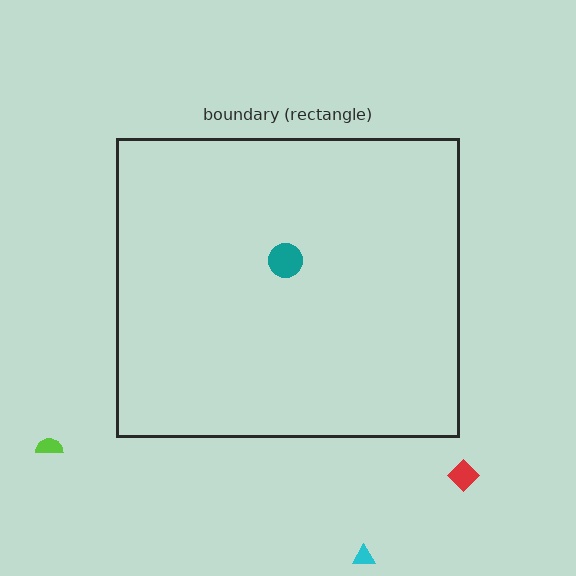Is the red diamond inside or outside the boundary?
Outside.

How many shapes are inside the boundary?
1 inside, 3 outside.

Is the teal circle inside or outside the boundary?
Inside.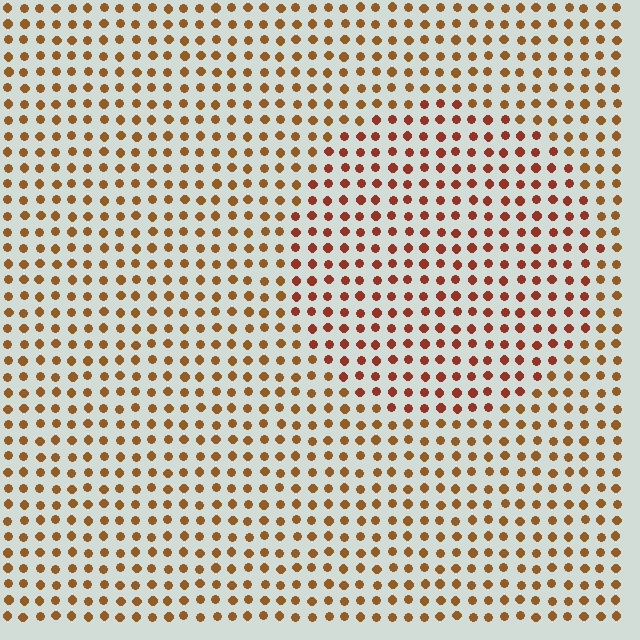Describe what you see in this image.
The image is filled with small brown elements in a uniform arrangement. A circle-shaped region is visible where the elements are tinted to a slightly different hue, forming a subtle color boundary.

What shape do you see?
I see a circle.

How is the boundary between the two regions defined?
The boundary is defined purely by a slight shift in hue (about 23 degrees). Spacing, size, and orientation are identical on both sides.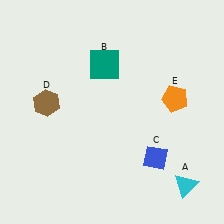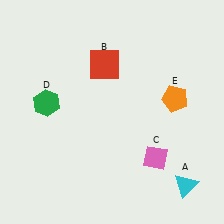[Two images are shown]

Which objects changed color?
B changed from teal to red. C changed from blue to pink. D changed from brown to green.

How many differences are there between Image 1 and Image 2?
There are 3 differences between the two images.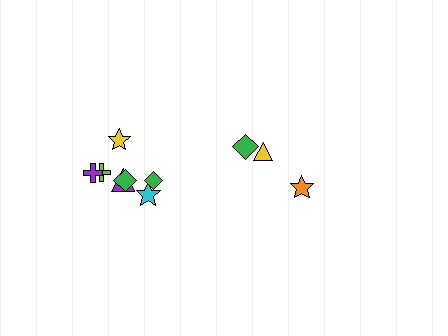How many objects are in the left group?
There are 7 objects.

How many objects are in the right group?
There are 3 objects.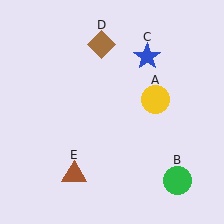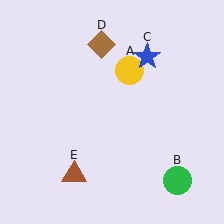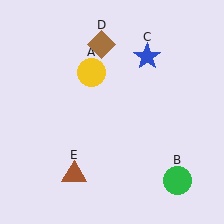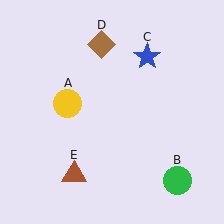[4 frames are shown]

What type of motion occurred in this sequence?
The yellow circle (object A) rotated counterclockwise around the center of the scene.